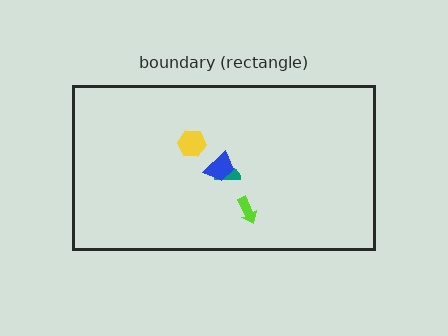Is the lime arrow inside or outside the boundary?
Inside.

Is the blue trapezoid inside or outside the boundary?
Inside.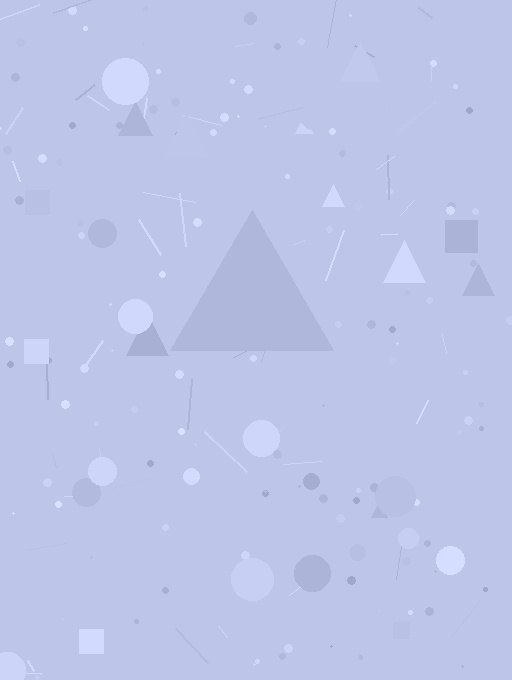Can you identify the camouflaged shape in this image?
The camouflaged shape is a triangle.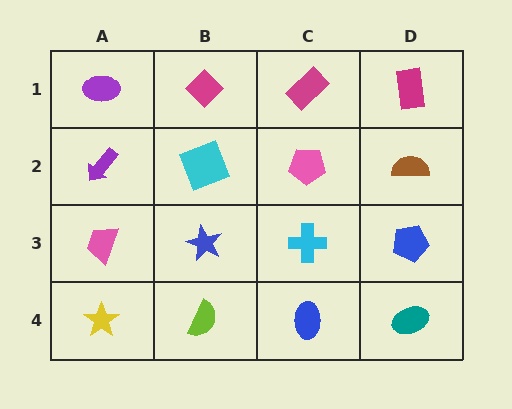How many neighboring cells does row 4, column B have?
3.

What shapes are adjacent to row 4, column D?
A blue pentagon (row 3, column D), a blue ellipse (row 4, column C).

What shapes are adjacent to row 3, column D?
A brown semicircle (row 2, column D), a teal ellipse (row 4, column D), a cyan cross (row 3, column C).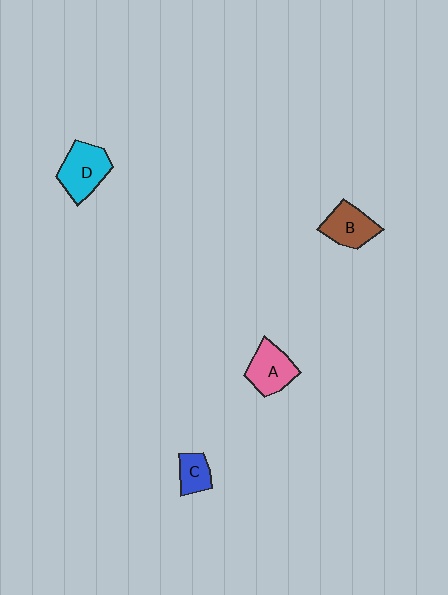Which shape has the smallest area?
Shape C (blue).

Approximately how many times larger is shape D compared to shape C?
Approximately 1.9 times.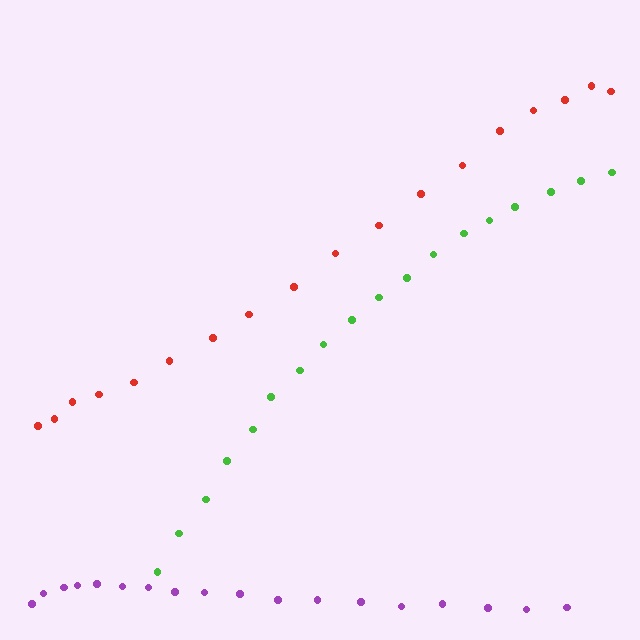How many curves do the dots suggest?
There are 3 distinct paths.